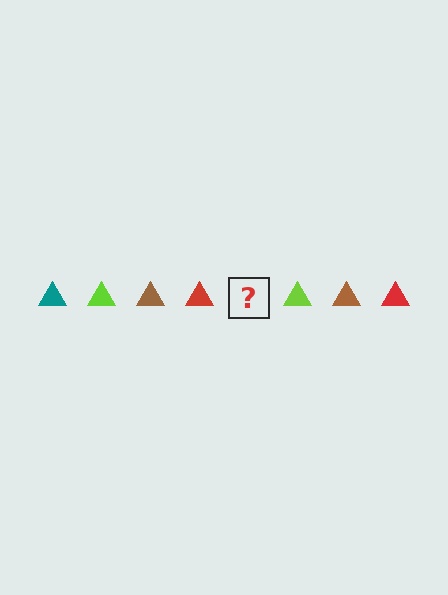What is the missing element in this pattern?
The missing element is a teal triangle.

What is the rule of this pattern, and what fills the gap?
The rule is that the pattern cycles through teal, lime, brown, red triangles. The gap should be filled with a teal triangle.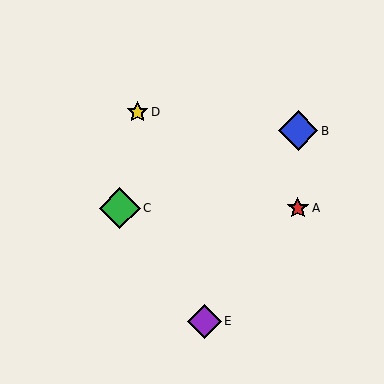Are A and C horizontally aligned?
Yes, both are at y≈208.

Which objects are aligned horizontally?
Objects A, C are aligned horizontally.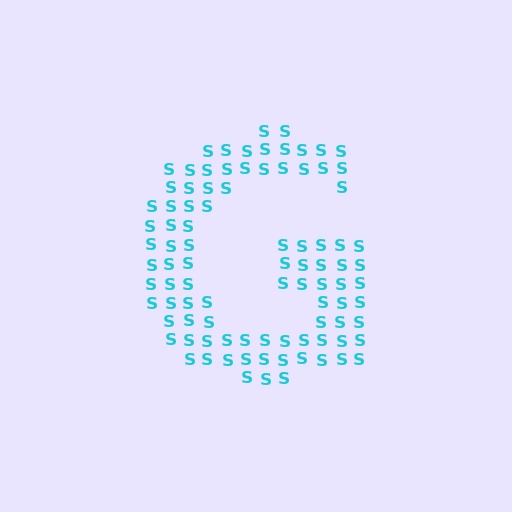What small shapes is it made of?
It is made of small letter S's.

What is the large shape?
The large shape is the letter G.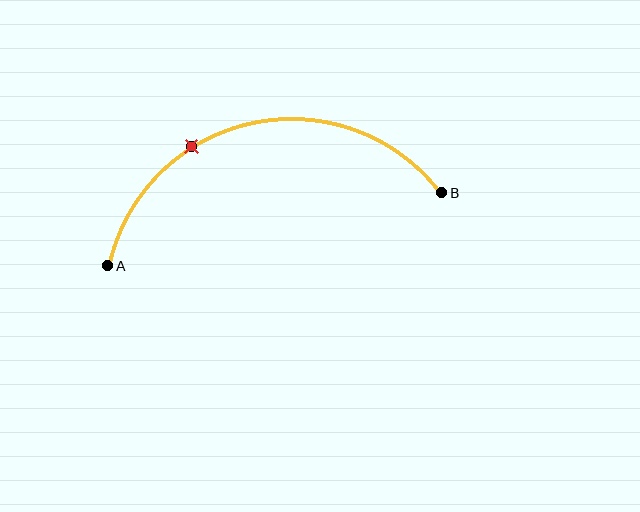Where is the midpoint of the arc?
The arc midpoint is the point on the curve farthest from the straight line joining A and B. It sits above that line.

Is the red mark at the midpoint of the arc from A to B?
No. The red mark lies on the arc but is closer to endpoint A. The arc midpoint would be at the point on the curve equidistant along the arc from both A and B.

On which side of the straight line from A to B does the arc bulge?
The arc bulges above the straight line connecting A and B.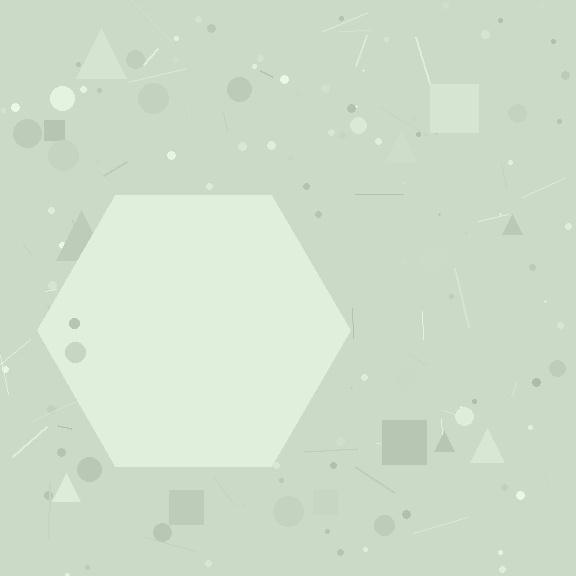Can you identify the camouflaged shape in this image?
The camouflaged shape is a hexagon.